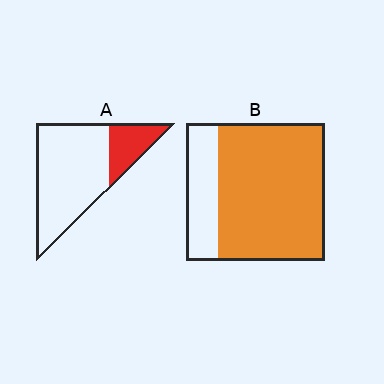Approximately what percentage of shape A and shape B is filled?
A is approximately 25% and B is approximately 75%.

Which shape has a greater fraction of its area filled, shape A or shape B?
Shape B.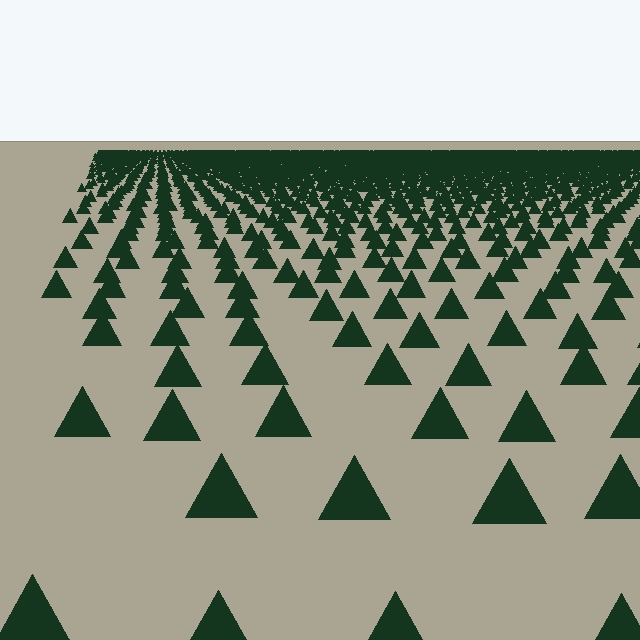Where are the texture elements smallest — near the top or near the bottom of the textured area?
Near the top.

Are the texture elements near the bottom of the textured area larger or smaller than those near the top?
Larger. Near the bottom, elements are closer to the viewer and appear at a bigger on-screen size.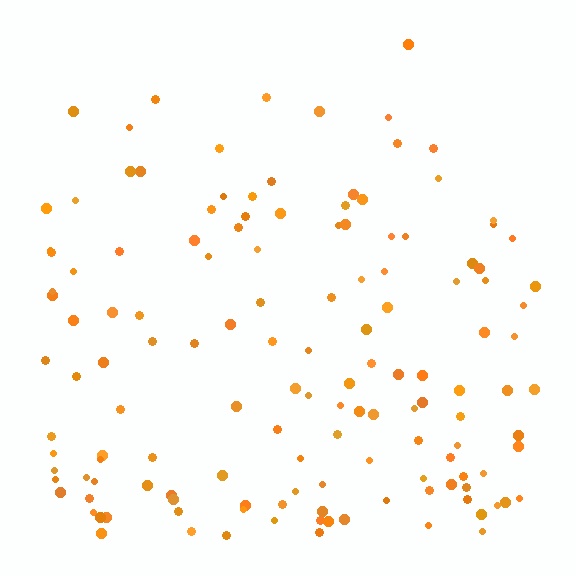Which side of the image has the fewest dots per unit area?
The top.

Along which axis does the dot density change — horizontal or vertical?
Vertical.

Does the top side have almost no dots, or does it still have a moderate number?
Still a moderate number, just noticeably fewer than the bottom.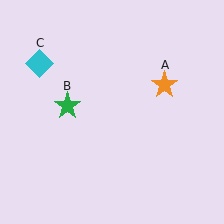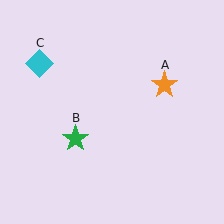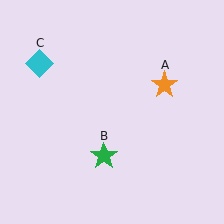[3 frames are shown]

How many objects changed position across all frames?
1 object changed position: green star (object B).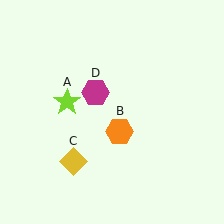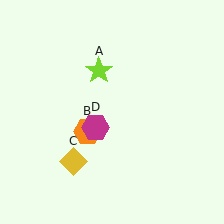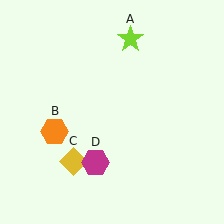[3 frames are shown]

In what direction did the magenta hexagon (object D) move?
The magenta hexagon (object D) moved down.